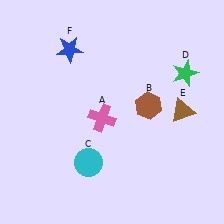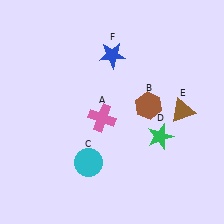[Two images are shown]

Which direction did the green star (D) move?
The green star (D) moved down.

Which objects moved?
The objects that moved are: the green star (D), the blue star (F).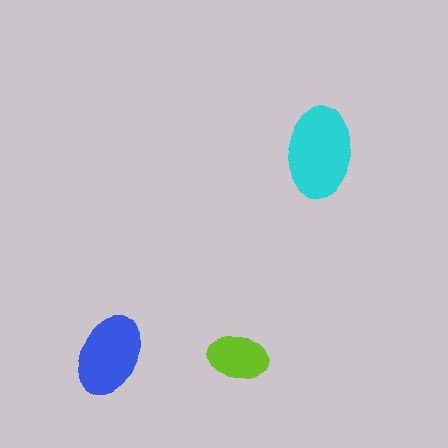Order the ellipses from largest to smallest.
the cyan one, the blue one, the lime one.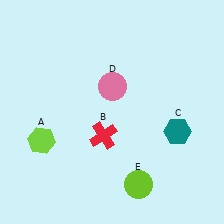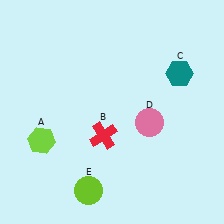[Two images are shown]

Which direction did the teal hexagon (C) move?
The teal hexagon (C) moved up.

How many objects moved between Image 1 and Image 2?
3 objects moved between the two images.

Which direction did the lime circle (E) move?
The lime circle (E) moved left.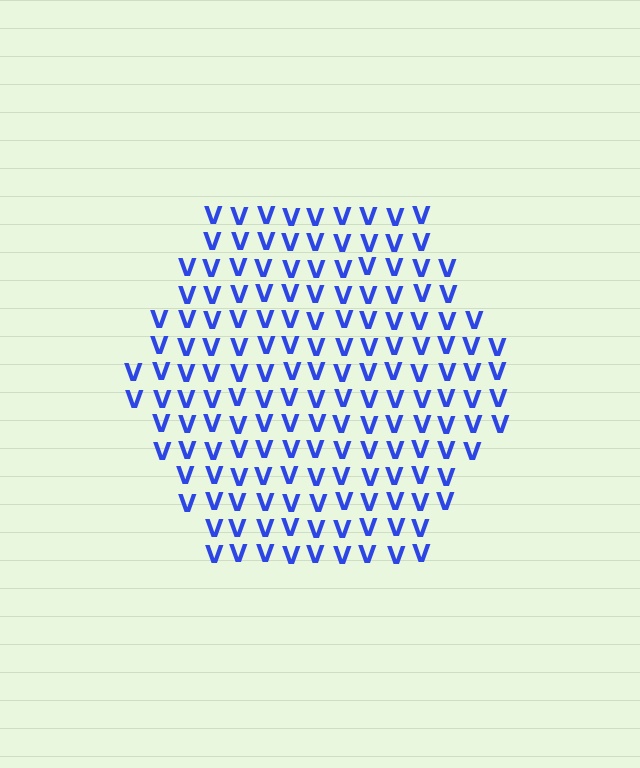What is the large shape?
The large shape is a hexagon.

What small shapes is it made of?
It is made of small letter V's.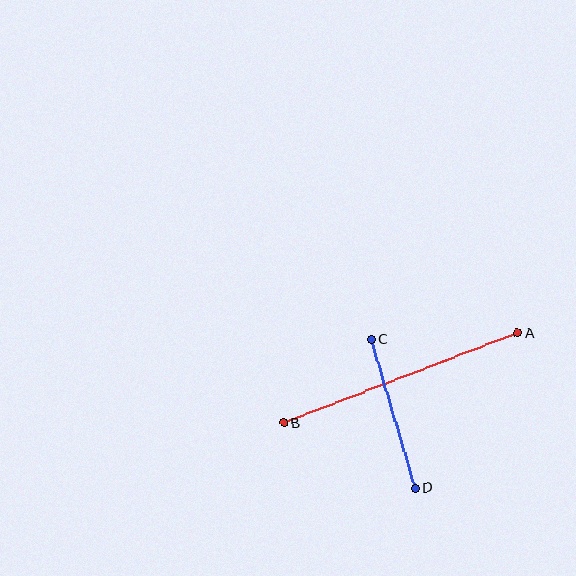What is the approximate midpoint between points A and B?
The midpoint is at approximately (400, 378) pixels.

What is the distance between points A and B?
The distance is approximately 250 pixels.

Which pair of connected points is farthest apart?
Points A and B are farthest apart.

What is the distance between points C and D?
The distance is approximately 155 pixels.